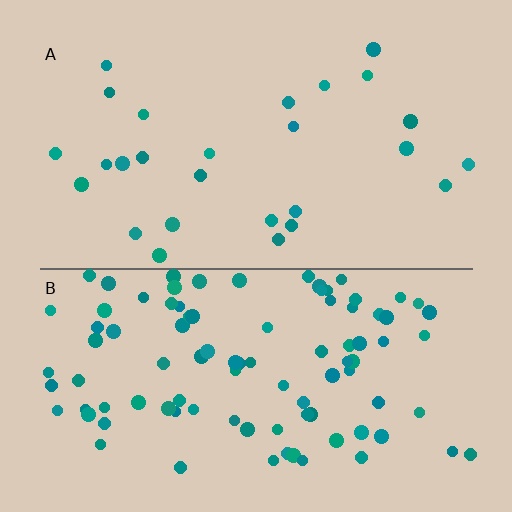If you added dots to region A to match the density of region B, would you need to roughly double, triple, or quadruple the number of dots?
Approximately quadruple.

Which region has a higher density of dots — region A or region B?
B (the bottom).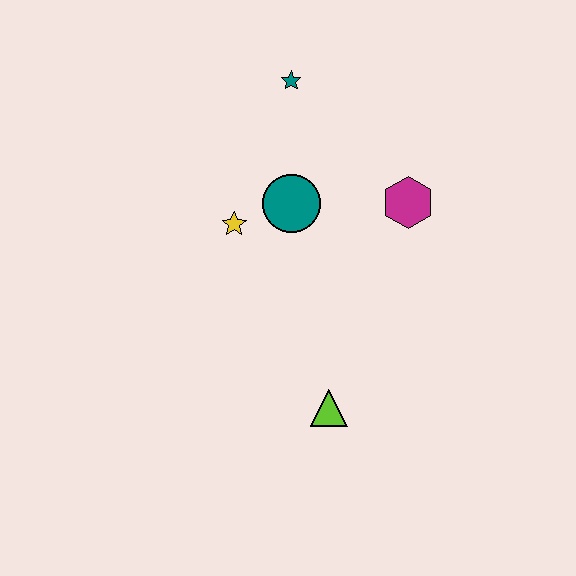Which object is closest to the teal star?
The teal circle is closest to the teal star.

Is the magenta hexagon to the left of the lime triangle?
No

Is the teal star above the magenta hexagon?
Yes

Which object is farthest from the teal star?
The lime triangle is farthest from the teal star.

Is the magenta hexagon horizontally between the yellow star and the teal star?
No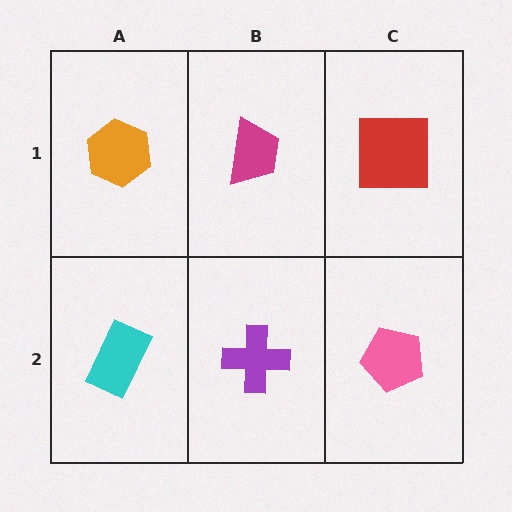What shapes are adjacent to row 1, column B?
A purple cross (row 2, column B), an orange hexagon (row 1, column A), a red square (row 1, column C).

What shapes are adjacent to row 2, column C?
A red square (row 1, column C), a purple cross (row 2, column B).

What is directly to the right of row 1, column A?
A magenta trapezoid.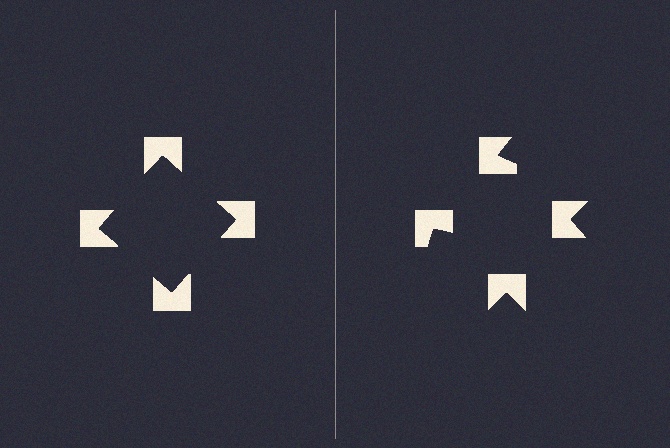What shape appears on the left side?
An illusory square.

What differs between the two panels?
The notched squares are positioned identically on both sides; only the wedge orientations differ. On the left they align to a square; on the right they are misaligned.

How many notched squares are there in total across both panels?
8 — 4 on each side.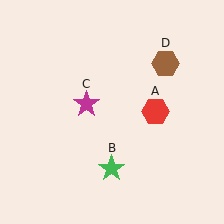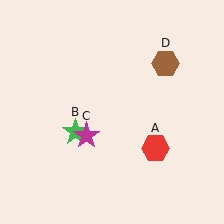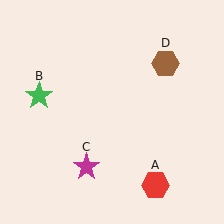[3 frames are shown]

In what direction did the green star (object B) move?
The green star (object B) moved up and to the left.